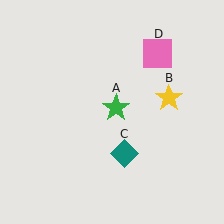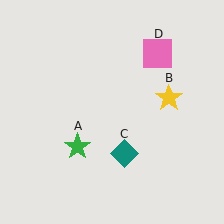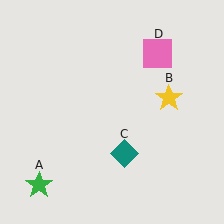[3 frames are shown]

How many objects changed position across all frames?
1 object changed position: green star (object A).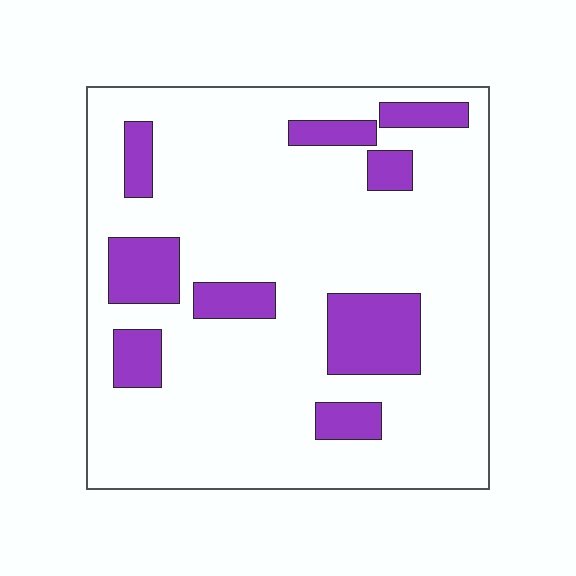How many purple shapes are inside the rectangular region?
9.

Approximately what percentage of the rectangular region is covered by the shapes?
Approximately 20%.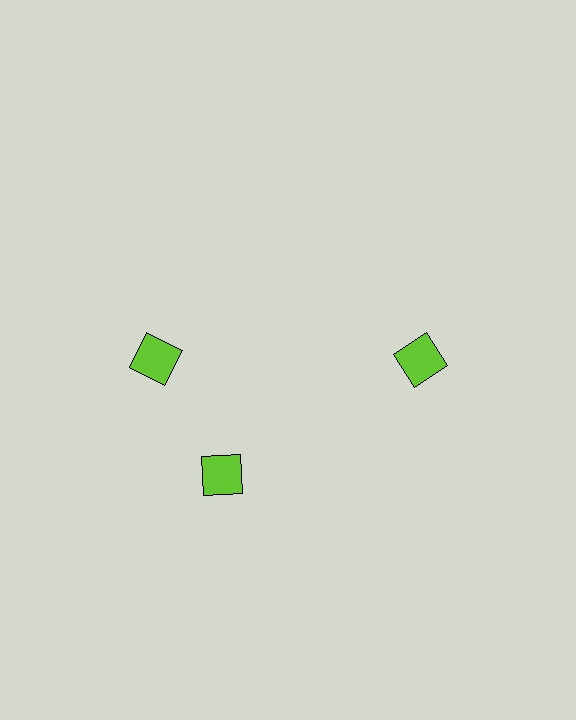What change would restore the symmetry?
The symmetry would be restored by rotating it back into even spacing with its neighbors so that all 3 squares sit at equal angles and equal distance from the center.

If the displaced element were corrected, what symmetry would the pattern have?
It would have 3-fold rotational symmetry — the pattern would map onto itself every 120 degrees.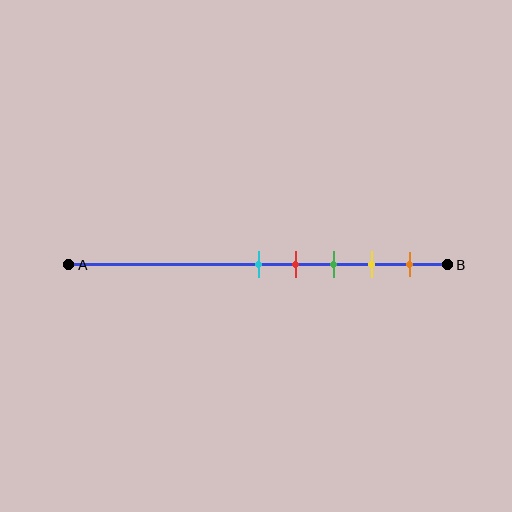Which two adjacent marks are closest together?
The cyan and red marks are the closest adjacent pair.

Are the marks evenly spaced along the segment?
Yes, the marks are approximately evenly spaced.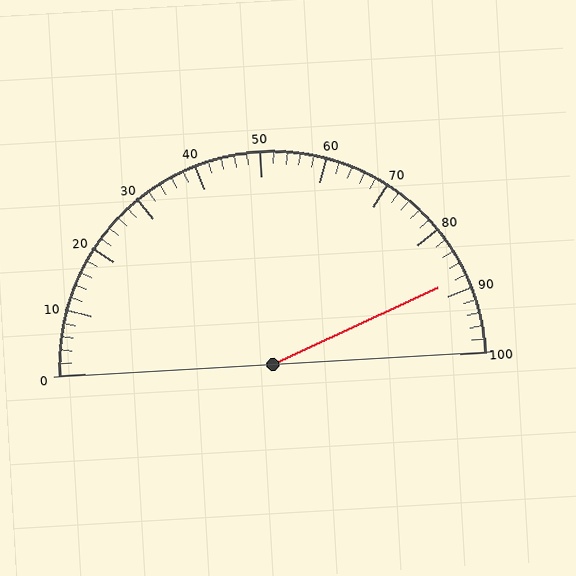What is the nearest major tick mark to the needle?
The nearest major tick mark is 90.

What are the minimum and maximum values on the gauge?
The gauge ranges from 0 to 100.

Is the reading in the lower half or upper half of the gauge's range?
The reading is in the upper half of the range (0 to 100).